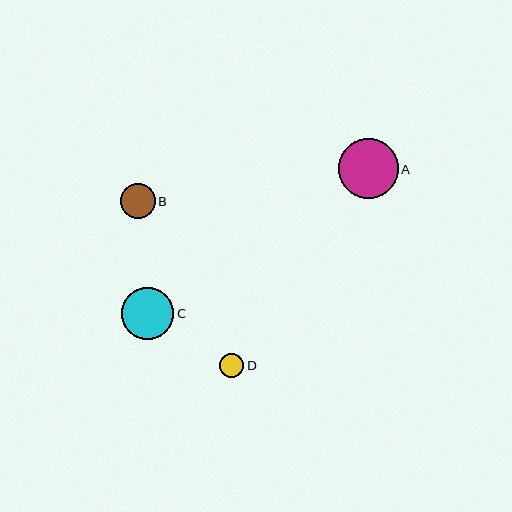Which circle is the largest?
Circle A is the largest with a size of approximately 60 pixels.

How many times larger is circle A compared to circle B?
Circle A is approximately 1.7 times the size of circle B.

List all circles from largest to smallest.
From largest to smallest: A, C, B, D.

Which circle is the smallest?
Circle D is the smallest with a size of approximately 24 pixels.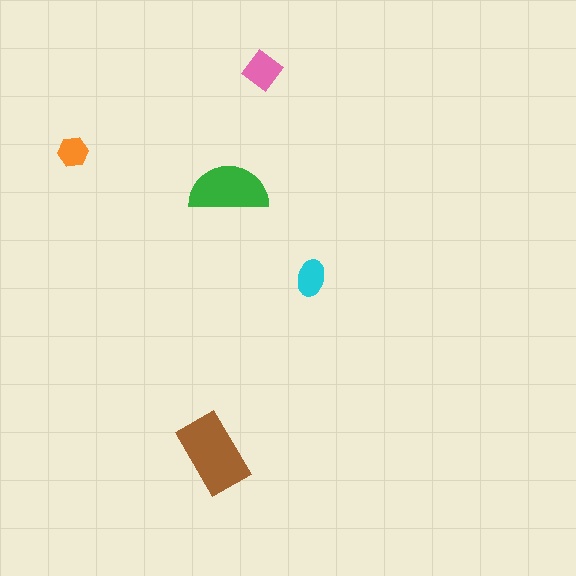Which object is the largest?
The brown rectangle.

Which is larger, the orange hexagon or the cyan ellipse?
The cyan ellipse.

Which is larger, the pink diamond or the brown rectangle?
The brown rectangle.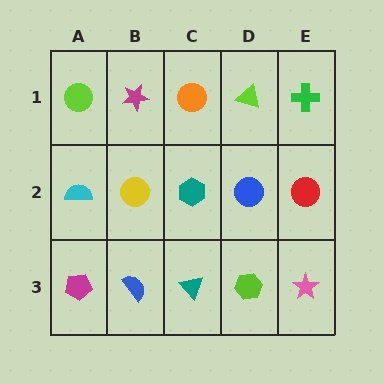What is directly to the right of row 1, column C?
A lime triangle.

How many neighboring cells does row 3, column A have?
2.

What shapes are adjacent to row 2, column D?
A lime triangle (row 1, column D), a lime hexagon (row 3, column D), a teal hexagon (row 2, column C), a red circle (row 2, column E).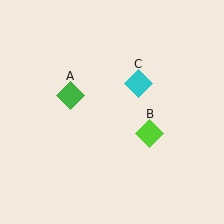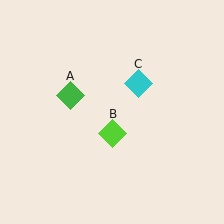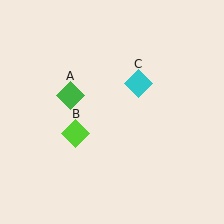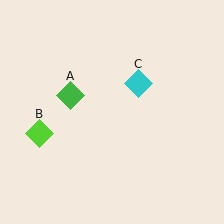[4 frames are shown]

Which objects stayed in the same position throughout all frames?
Green diamond (object A) and cyan diamond (object C) remained stationary.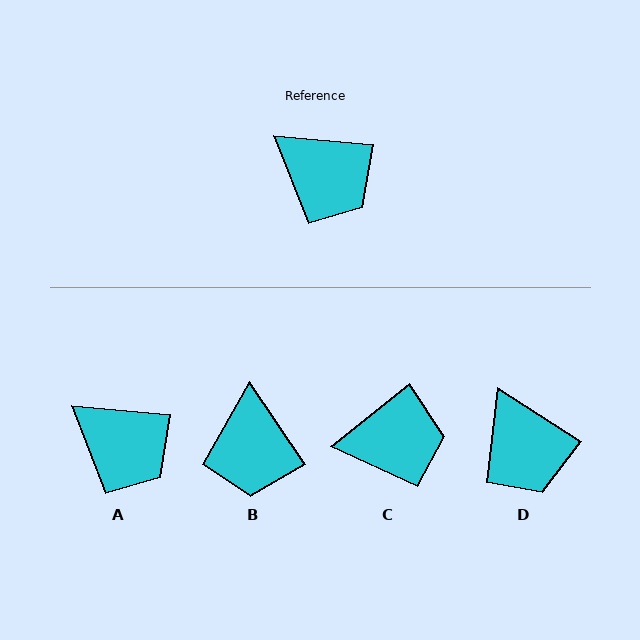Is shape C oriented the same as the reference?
No, it is off by about 44 degrees.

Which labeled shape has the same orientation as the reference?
A.